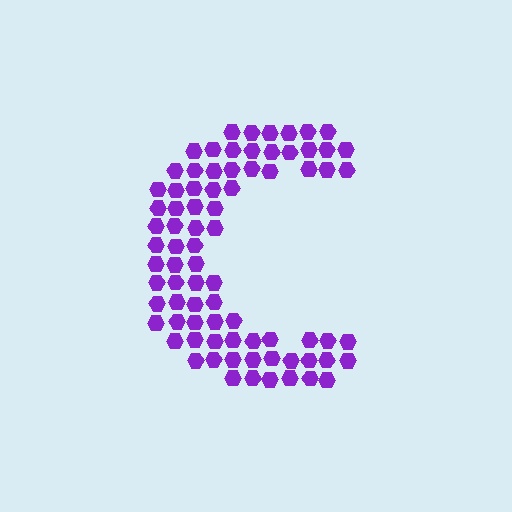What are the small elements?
The small elements are hexagons.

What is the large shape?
The large shape is the letter C.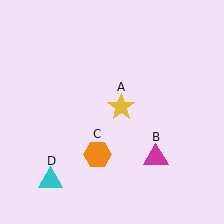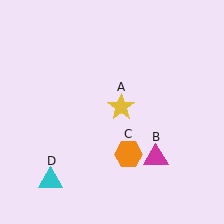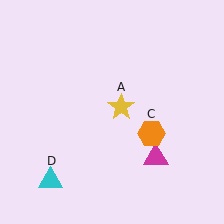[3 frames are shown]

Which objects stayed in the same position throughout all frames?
Yellow star (object A) and magenta triangle (object B) and cyan triangle (object D) remained stationary.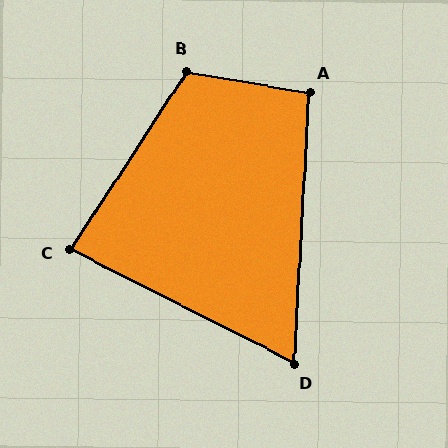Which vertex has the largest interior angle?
B, at approximately 114 degrees.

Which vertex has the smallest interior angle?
D, at approximately 66 degrees.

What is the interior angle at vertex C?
Approximately 83 degrees (acute).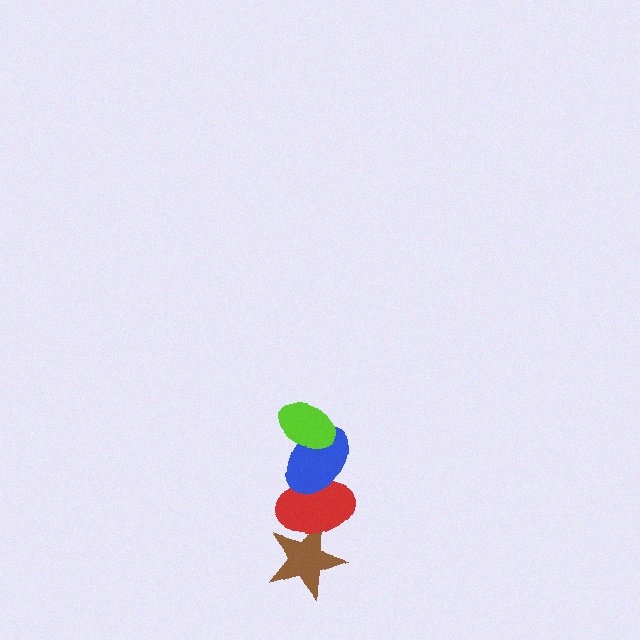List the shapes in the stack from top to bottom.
From top to bottom: the lime ellipse, the blue ellipse, the red ellipse, the brown star.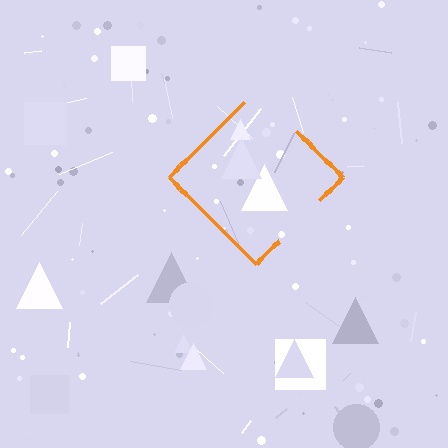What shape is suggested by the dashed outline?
The dashed outline suggests a diamond.